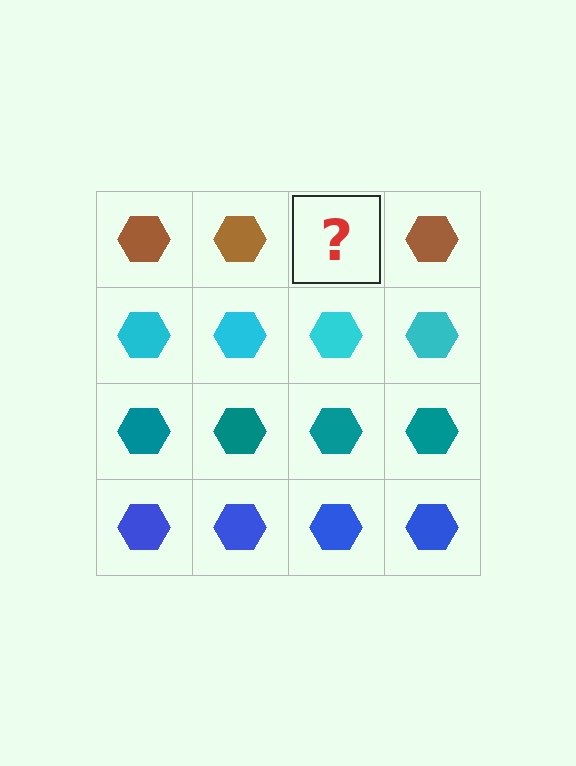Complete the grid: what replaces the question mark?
The question mark should be replaced with a brown hexagon.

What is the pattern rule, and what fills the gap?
The rule is that each row has a consistent color. The gap should be filled with a brown hexagon.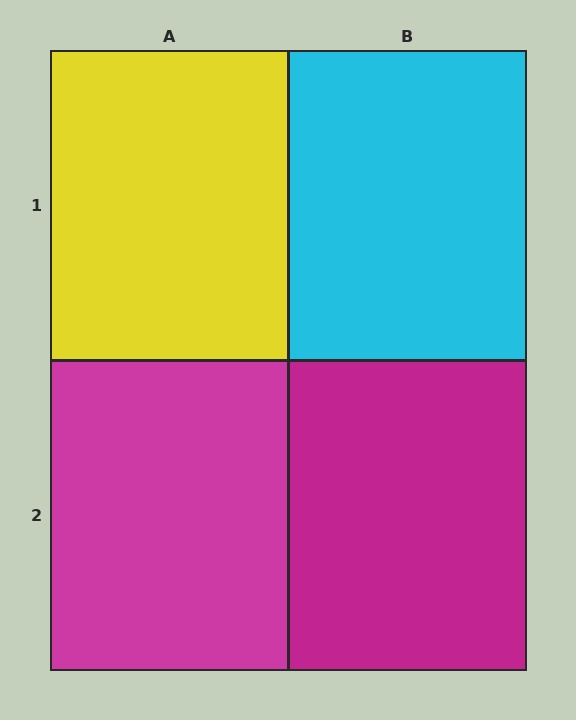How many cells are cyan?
1 cell is cyan.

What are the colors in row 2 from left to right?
Magenta, magenta.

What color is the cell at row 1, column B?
Cyan.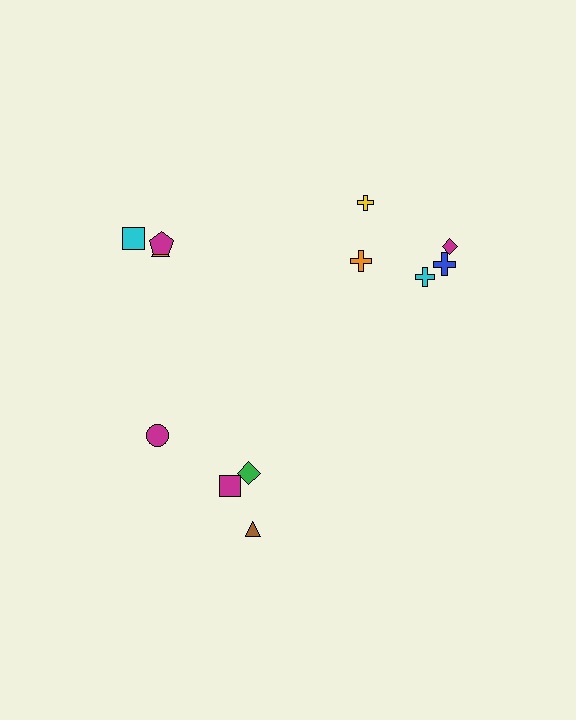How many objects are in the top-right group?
There are 5 objects.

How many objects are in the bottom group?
There are 4 objects.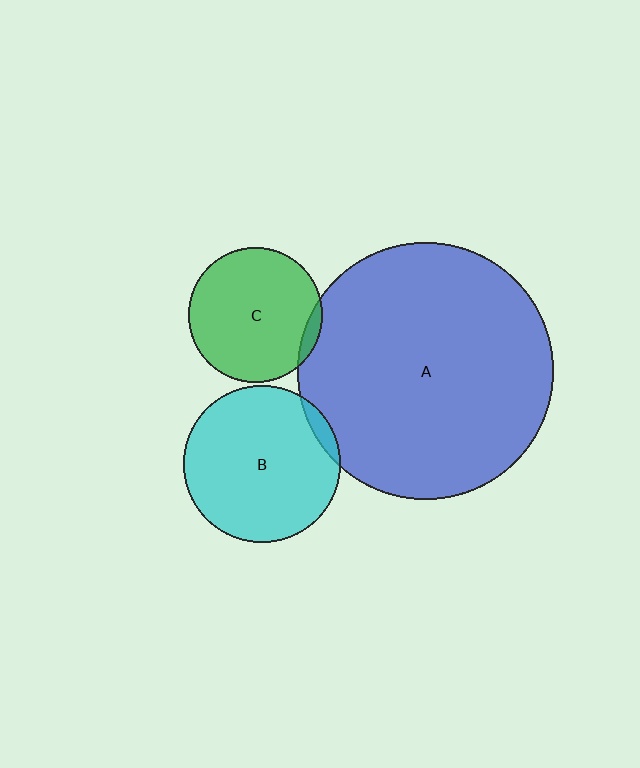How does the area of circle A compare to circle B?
Approximately 2.7 times.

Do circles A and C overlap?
Yes.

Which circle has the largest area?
Circle A (blue).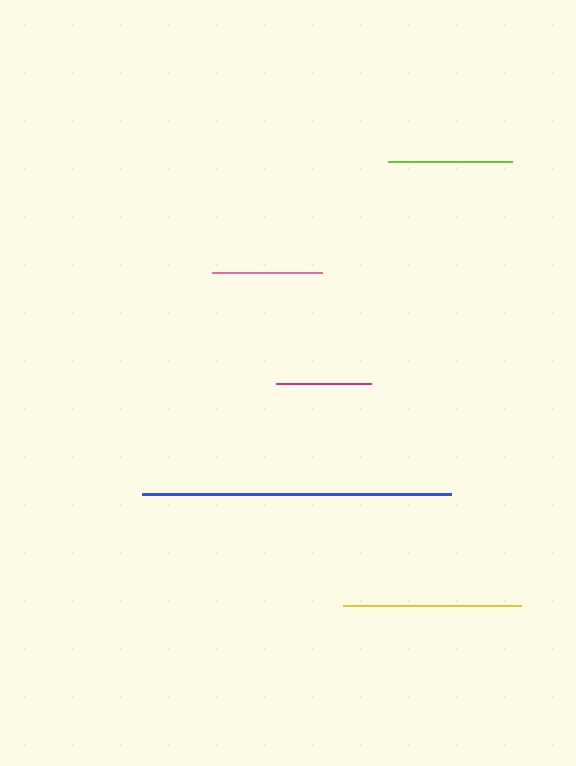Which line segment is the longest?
The blue line is the longest at approximately 309 pixels.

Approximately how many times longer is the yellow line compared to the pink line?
The yellow line is approximately 1.6 times the length of the pink line.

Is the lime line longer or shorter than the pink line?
The lime line is longer than the pink line.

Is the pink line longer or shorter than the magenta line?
The pink line is longer than the magenta line.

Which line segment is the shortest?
The magenta line is the shortest at approximately 95 pixels.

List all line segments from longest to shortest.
From longest to shortest: blue, yellow, lime, pink, magenta.